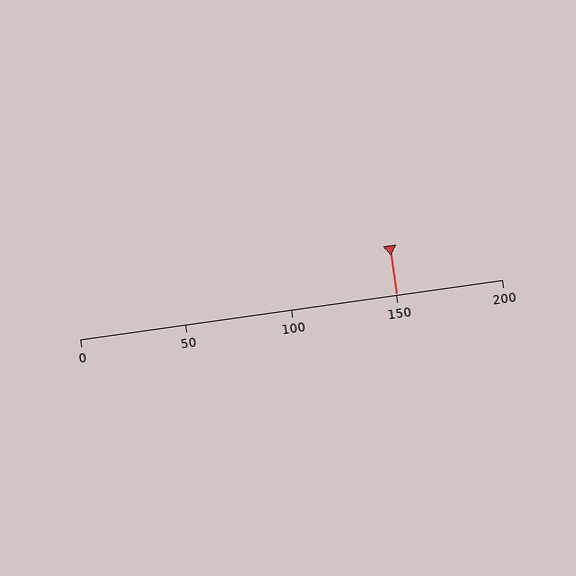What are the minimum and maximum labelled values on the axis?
The axis runs from 0 to 200.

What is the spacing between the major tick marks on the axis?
The major ticks are spaced 50 apart.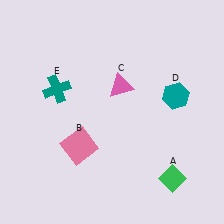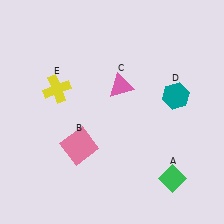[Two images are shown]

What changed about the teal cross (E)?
In Image 1, E is teal. In Image 2, it changed to yellow.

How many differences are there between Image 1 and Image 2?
There is 1 difference between the two images.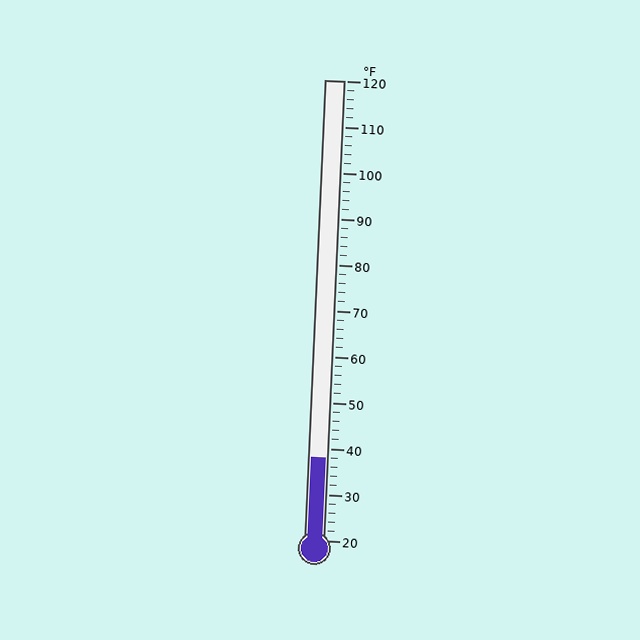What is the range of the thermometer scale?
The thermometer scale ranges from 20°F to 120°F.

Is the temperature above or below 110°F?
The temperature is below 110°F.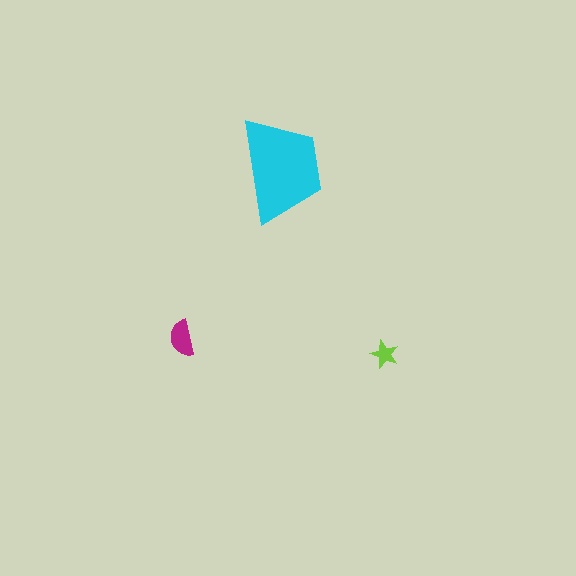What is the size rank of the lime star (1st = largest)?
3rd.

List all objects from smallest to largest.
The lime star, the magenta semicircle, the cyan trapezoid.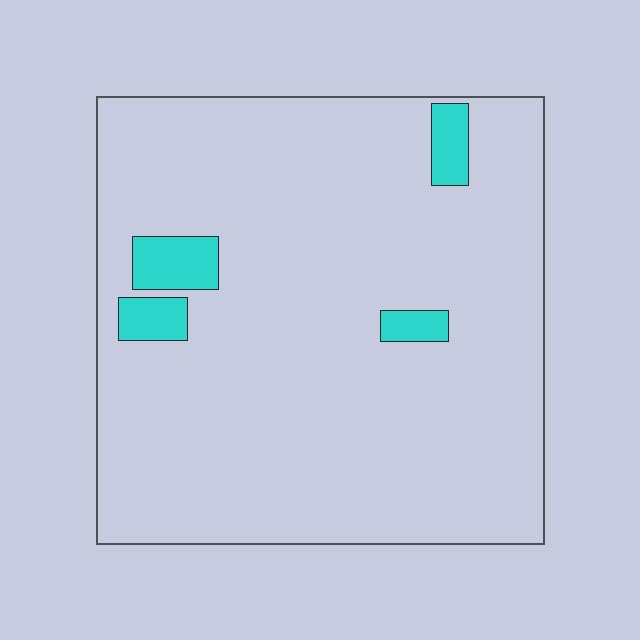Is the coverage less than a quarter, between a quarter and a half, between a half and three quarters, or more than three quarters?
Less than a quarter.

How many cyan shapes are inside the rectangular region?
4.